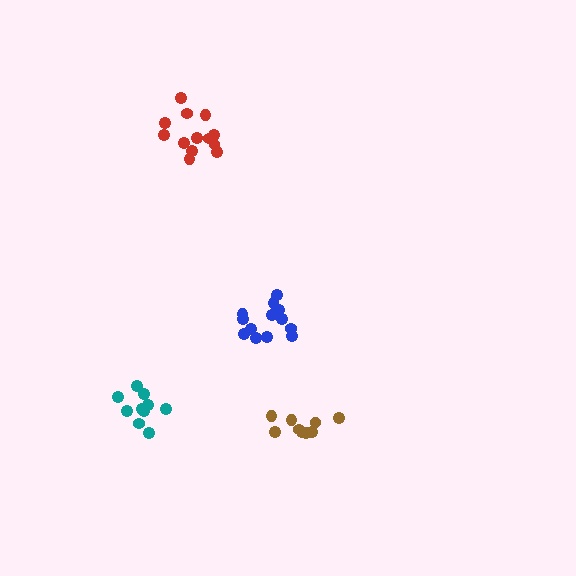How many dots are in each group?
Group 1: 10 dots, Group 2: 10 dots, Group 3: 13 dots, Group 4: 15 dots (48 total).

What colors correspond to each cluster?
The clusters are colored: teal, brown, red, blue.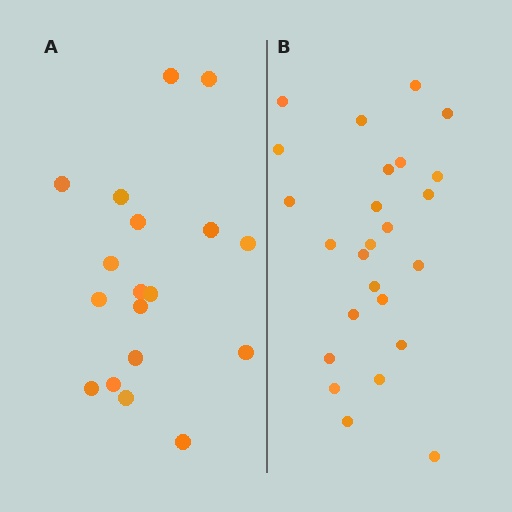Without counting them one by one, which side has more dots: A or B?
Region B (the right region) has more dots.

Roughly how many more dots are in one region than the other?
Region B has roughly 8 or so more dots than region A.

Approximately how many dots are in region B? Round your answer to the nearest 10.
About 20 dots. (The exact count is 25, which rounds to 20.)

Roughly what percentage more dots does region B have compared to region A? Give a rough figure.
About 40% more.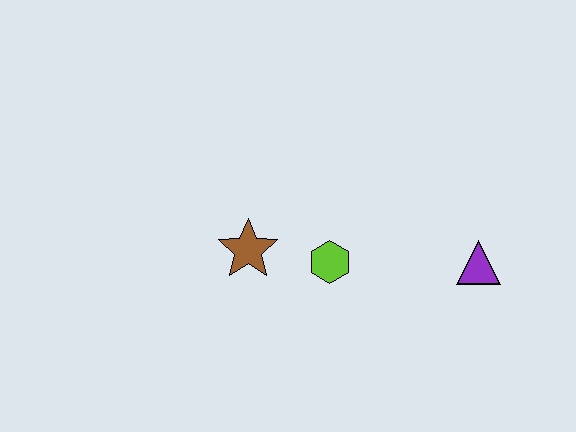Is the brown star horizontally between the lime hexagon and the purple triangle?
No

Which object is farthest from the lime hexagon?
The purple triangle is farthest from the lime hexagon.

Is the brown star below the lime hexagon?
No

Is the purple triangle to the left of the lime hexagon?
No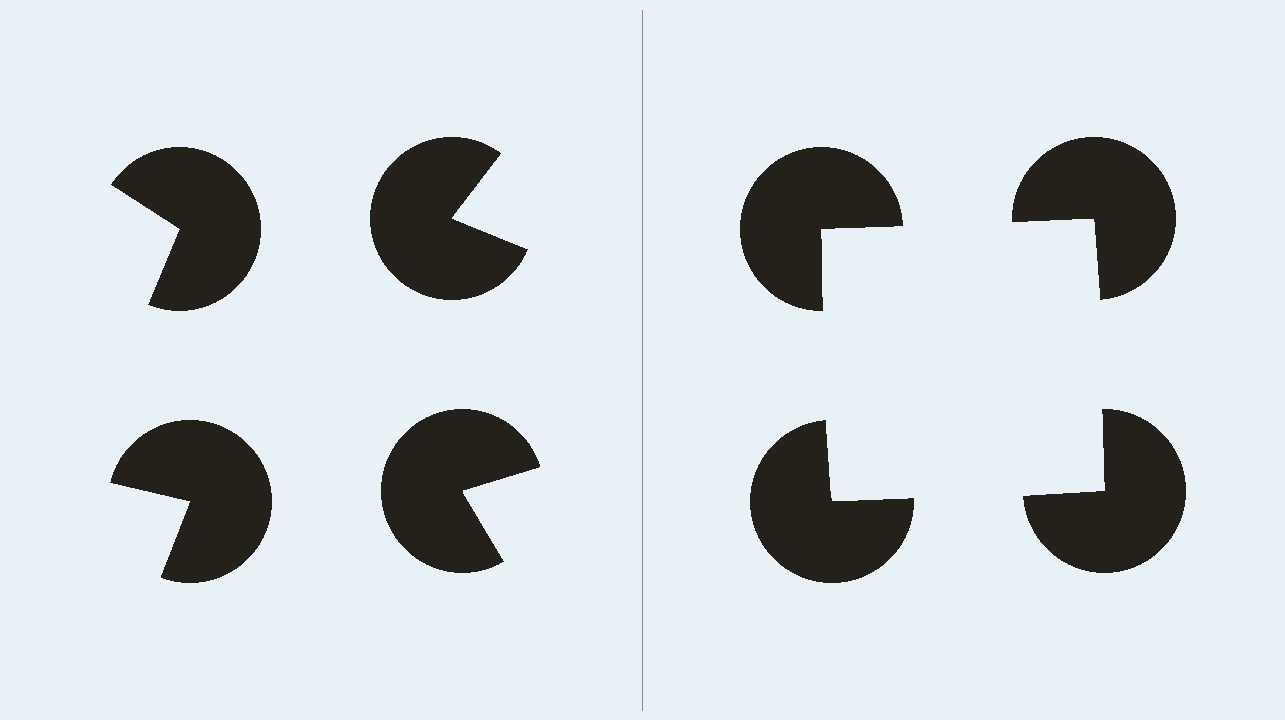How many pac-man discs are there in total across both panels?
8 — 4 on each side.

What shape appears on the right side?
An illusory square.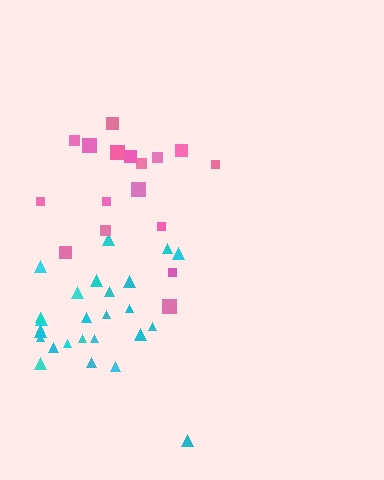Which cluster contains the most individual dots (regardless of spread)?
Cyan (26).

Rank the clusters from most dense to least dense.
cyan, pink.